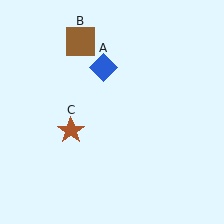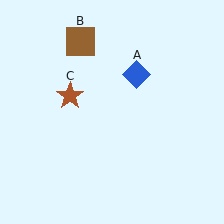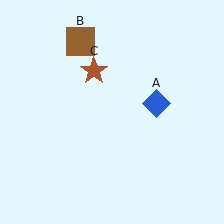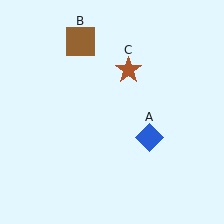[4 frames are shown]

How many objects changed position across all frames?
2 objects changed position: blue diamond (object A), brown star (object C).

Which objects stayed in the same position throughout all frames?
Brown square (object B) remained stationary.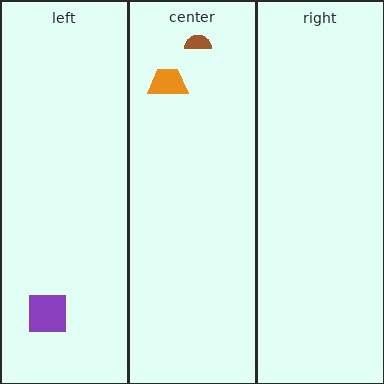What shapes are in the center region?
The brown semicircle, the orange trapezoid.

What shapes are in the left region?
The purple square.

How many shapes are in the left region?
1.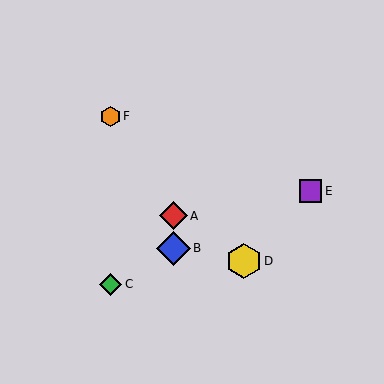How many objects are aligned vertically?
2 objects (A, B) are aligned vertically.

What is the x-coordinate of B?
Object B is at x≈173.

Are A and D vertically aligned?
No, A is at x≈173 and D is at x≈244.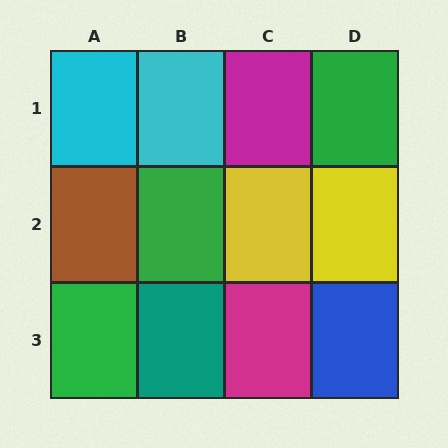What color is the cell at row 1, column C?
Magenta.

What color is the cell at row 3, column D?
Blue.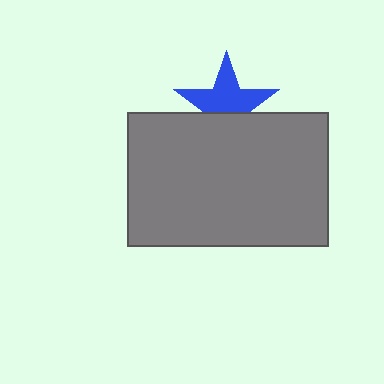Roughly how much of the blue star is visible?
About half of it is visible (roughly 61%).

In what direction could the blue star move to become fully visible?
The blue star could move up. That would shift it out from behind the gray rectangle entirely.